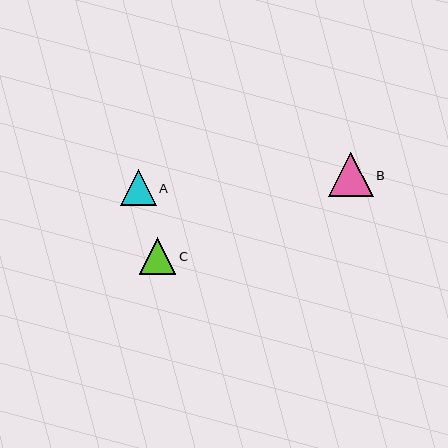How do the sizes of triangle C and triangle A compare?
Triangle C and triangle A are approximately the same size.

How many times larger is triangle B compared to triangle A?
Triangle B is approximately 1.2 times the size of triangle A.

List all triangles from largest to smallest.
From largest to smallest: B, C, A.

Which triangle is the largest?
Triangle B is the largest with a size of approximately 45 pixels.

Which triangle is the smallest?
Triangle A is the smallest with a size of approximately 36 pixels.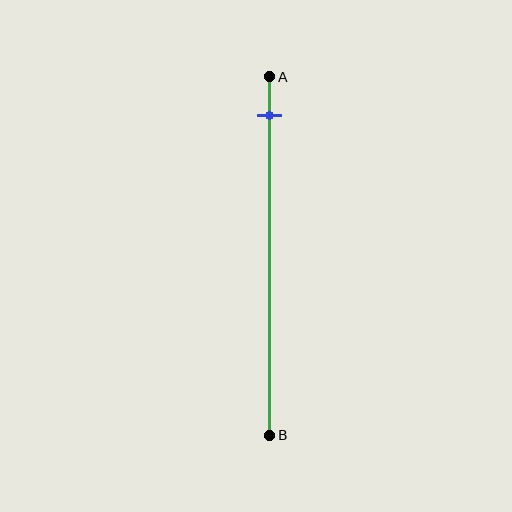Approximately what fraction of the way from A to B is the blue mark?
The blue mark is approximately 10% of the way from A to B.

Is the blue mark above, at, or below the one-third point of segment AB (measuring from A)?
The blue mark is above the one-third point of segment AB.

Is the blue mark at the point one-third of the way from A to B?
No, the mark is at about 10% from A, not at the 33% one-third point.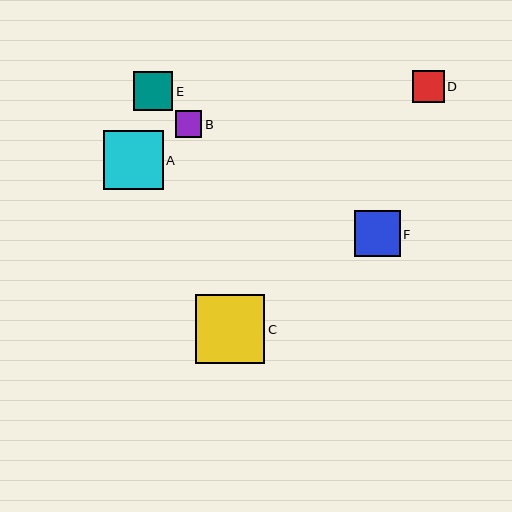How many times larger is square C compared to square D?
Square C is approximately 2.2 times the size of square D.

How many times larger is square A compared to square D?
Square A is approximately 1.9 times the size of square D.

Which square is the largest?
Square C is the largest with a size of approximately 69 pixels.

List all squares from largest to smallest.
From largest to smallest: C, A, F, E, D, B.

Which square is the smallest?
Square B is the smallest with a size of approximately 27 pixels.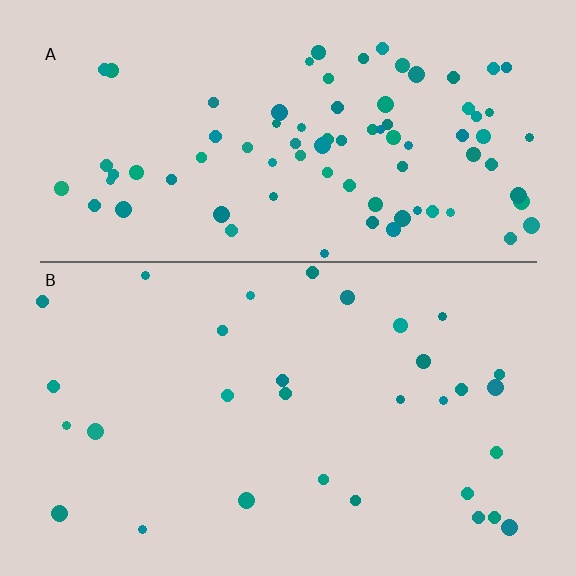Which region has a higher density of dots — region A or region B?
A (the top).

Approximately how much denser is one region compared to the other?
Approximately 2.7× — region A over region B.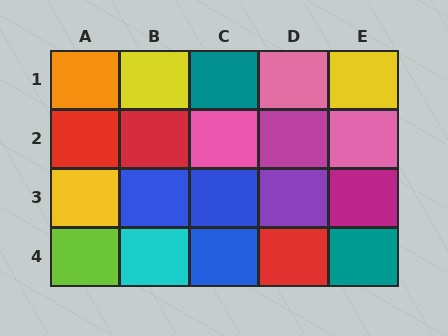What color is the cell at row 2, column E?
Pink.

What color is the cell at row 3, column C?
Blue.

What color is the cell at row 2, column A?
Red.